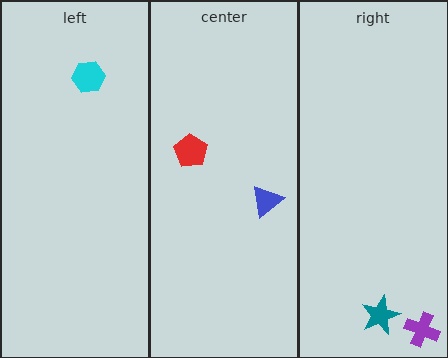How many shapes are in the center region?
2.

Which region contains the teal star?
The right region.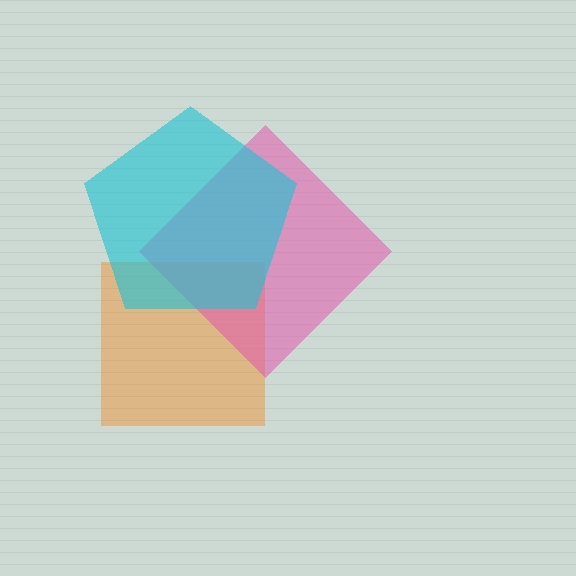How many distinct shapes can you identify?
There are 3 distinct shapes: an orange square, a pink diamond, a cyan pentagon.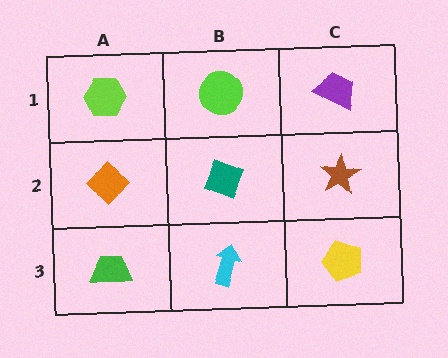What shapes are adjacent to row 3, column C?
A brown star (row 2, column C), a cyan arrow (row 3, column B).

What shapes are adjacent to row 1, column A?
An orange diamond (row 2, column A), a lime circle (row 1, column B).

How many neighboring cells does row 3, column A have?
2.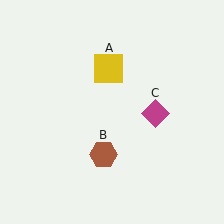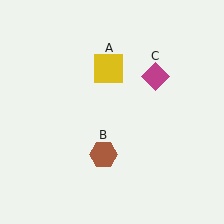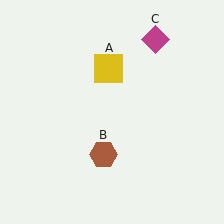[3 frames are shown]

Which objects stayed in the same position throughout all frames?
Yellow square (object A) and brown hexagon (object B) remained stationary.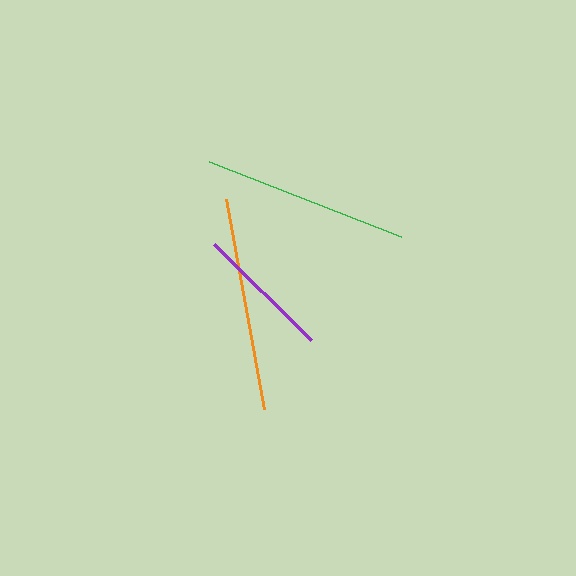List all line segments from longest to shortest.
From longest to shortest: orange, green, purple.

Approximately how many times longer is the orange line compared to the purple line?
The orange line is approximately 1.6 times the length of the purple line.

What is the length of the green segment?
The green segment is approximately 206 pixels long.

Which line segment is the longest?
The orange line is the longest at approximately 213 pixels.